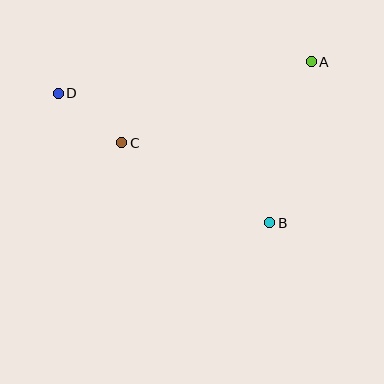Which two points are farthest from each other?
Points A and D are farthest from each other.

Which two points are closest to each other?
Points C and D are closest to each other.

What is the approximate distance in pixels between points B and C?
The distance between B and C is approximately 168 pixels.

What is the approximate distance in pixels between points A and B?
The distance between A and B is approximately 166 pixels.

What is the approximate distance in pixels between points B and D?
The distance between B and D is approximately 248 pixels.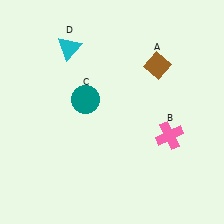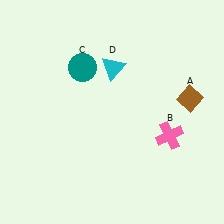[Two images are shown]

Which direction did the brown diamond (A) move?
The brown diamond (A) moved down.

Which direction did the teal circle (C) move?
The teal circle (C) moved up.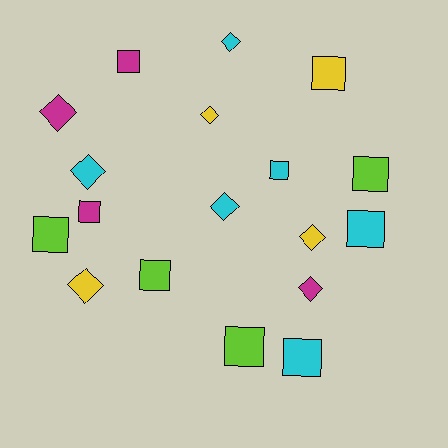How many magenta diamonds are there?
There are 2 magenta diamonds.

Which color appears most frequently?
Cyan, with 6 objects.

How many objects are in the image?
There are 18 objects.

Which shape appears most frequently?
Square, with 10 objects.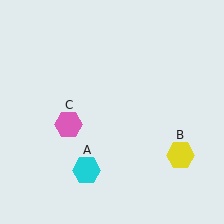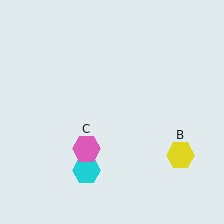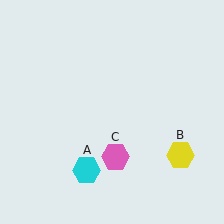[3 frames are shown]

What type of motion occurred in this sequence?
The pink hexagon (object C) rotated counterclockwise around the center of the scene.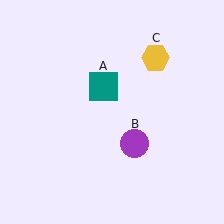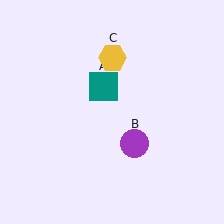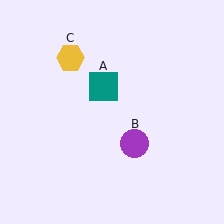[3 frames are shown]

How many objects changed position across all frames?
1 object changed position: yellow hexagon (object C).